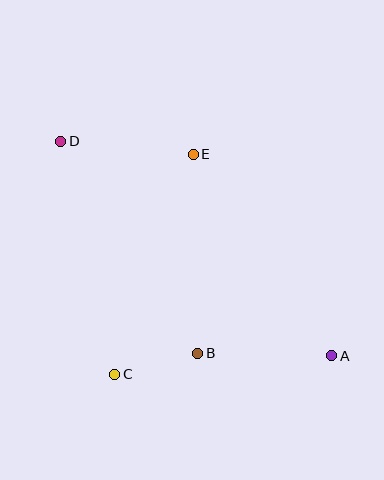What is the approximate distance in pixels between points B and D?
The distance between B and D is approximately 252 pixels.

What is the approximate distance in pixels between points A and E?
The distance between A and E is approximately 244 pixels.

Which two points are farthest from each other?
Points A and D are farthest from each other.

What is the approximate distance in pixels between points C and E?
The distance between C and E is approximately 233 pixels.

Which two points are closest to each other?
Points B and C are closest to each other.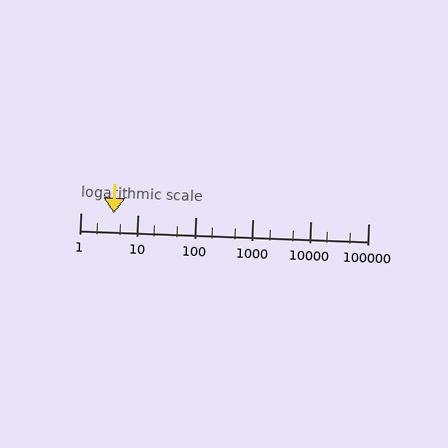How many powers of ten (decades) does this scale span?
The scale spans 5 decades, from 1 to 100000.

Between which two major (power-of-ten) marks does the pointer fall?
The pointer is between 1 and 10.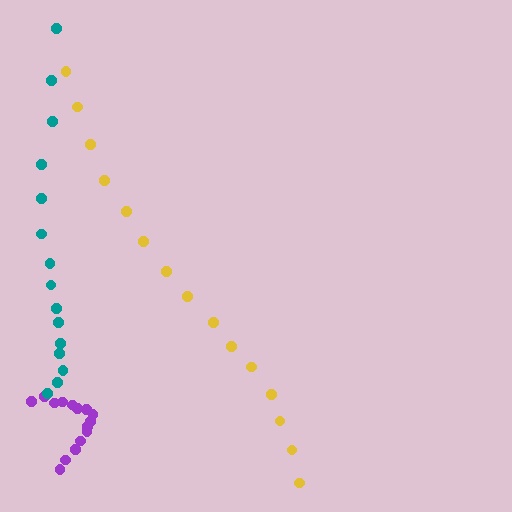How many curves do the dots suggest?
There are 3 distinct paths.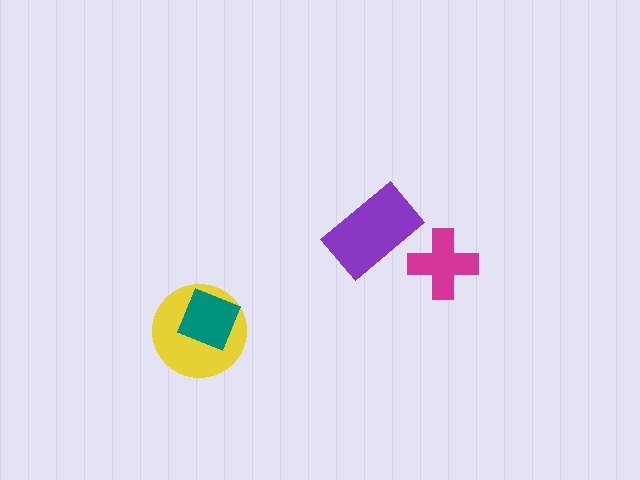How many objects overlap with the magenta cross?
0 objects overlap with the magenta cross.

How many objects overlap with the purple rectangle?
0 objects overlap with the purple rectangle.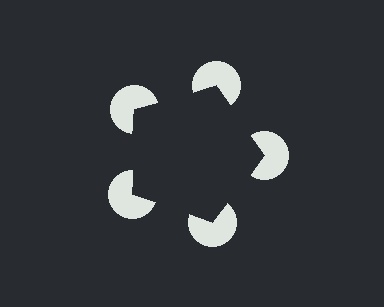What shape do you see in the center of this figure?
An illusory pentagon — its edges are inferred from the aligned wedge cuts in the pac-man discs, not physically drawn.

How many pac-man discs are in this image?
There are 5 — one at each vertex of the illusory pentagon.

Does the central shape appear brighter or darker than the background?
It typically appears slightly darker than the background, even though no actual brightness change is drawn.